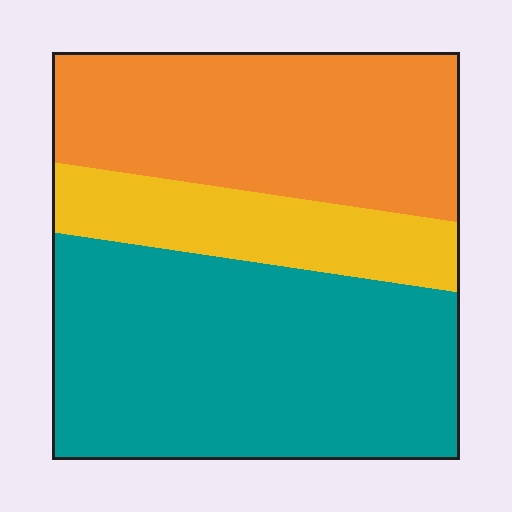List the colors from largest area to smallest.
From largest to smallest: teal, orange, yellow.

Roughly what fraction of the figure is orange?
Orange takes up between a quarter and a half of the figure.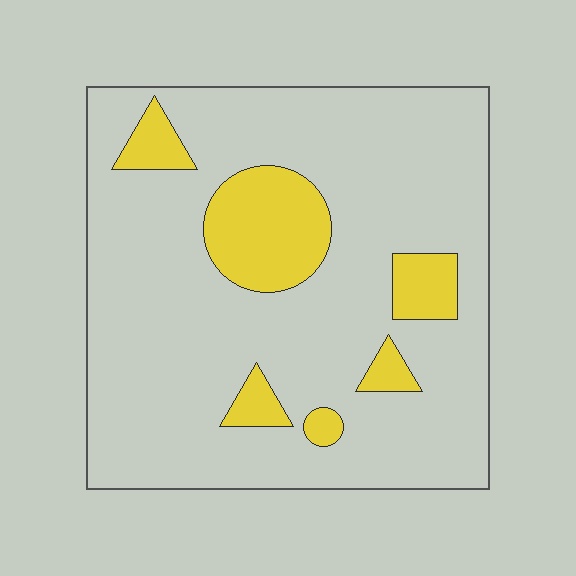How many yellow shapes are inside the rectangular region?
6.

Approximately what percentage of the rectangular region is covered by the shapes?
Approximately 15%.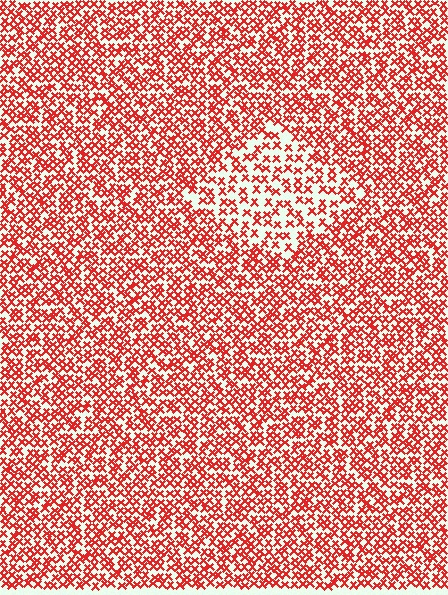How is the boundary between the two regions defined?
The boundary is defined by a change in element density (approximately 1.7x ratio). All elements are the same color, size, and shape.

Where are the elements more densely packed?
The elements are more densely packed outside the diamond boundary.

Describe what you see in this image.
The image contains small red elements arranged at two different densities. A diamond-shaped region is visible where the elements are less densely packed than the surrounding area.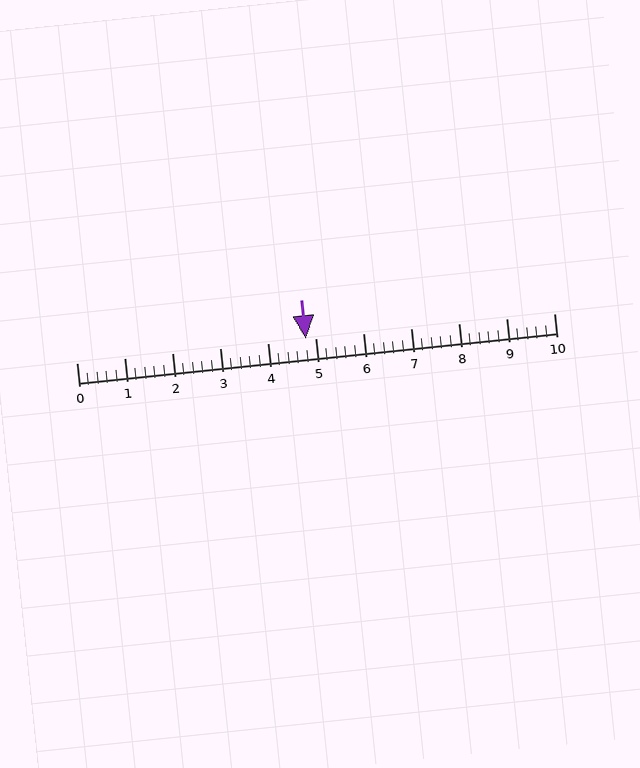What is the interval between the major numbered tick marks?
The major tick marks are spaced 1 units apart.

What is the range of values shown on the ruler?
The ruler shows values from 0 to 10.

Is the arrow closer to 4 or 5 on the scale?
The arrow is closer to 5.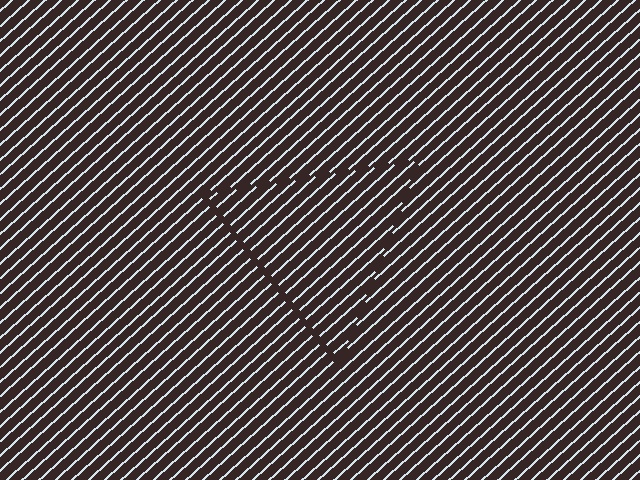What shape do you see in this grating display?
An illusory triangle. The interior of the shape contains the same grating, shifted by half a period — the contour is defined by the phase discontinuity where line-ends from the inner and outer gratings abut.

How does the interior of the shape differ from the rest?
The interior of the shape contains the same grating, shifted by half a period — the contour is defined by the phase discontinuity where line-ends from the inner and outer gratings abut.